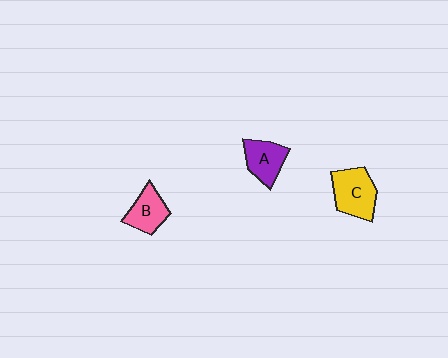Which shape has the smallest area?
Shape B (pink).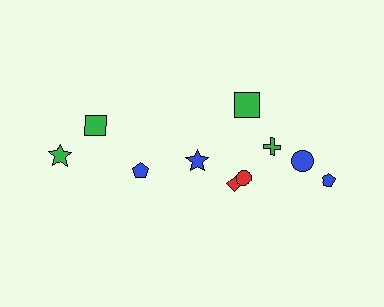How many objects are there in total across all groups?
There are 10 objects.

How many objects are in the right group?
There are 6 objects.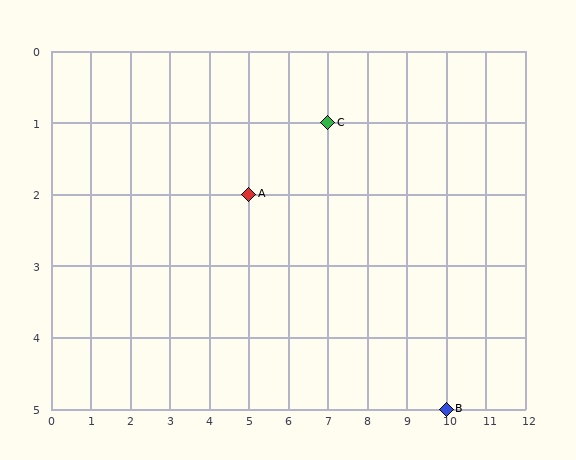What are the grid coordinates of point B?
Point B is at grid coordinates (10, 5).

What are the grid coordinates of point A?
Point A is at grid coordinates (5, 2).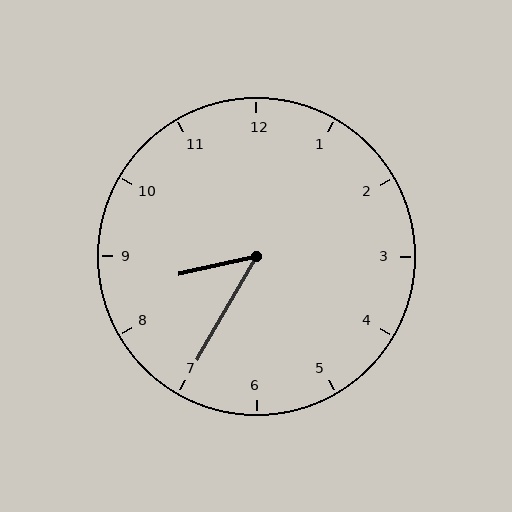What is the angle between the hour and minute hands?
Approximately 48 degrees.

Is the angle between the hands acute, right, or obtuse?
It is acute.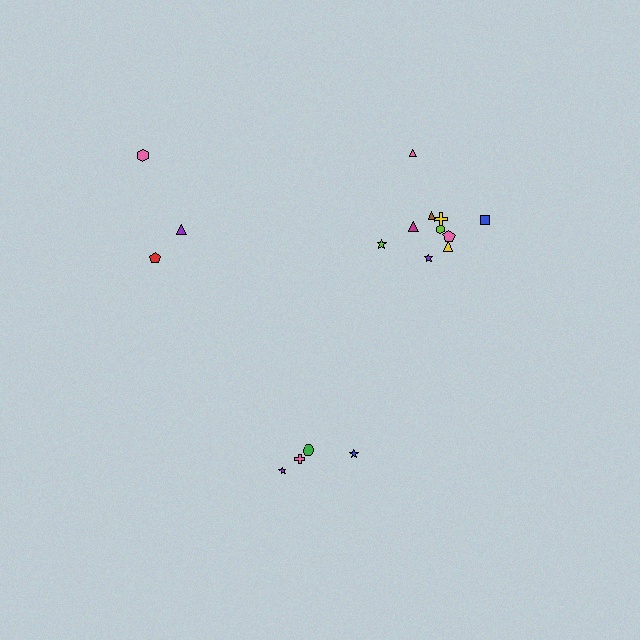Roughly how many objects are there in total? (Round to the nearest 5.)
Roughly 15 objects in total.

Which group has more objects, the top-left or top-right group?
The top-right group.